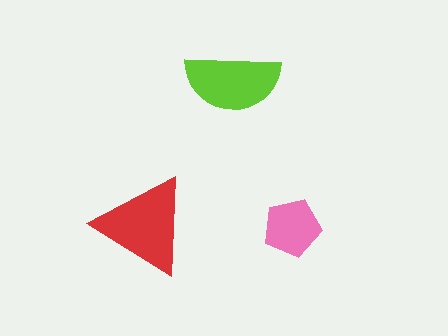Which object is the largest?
The red triangle.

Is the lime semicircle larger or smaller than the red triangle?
Smaller.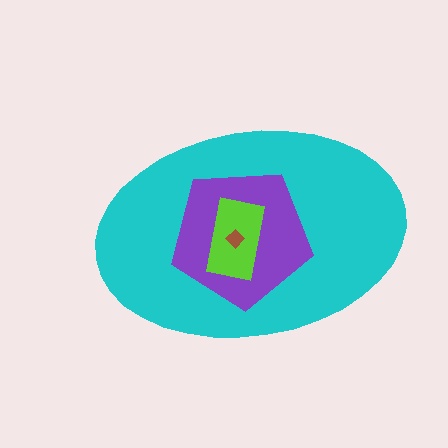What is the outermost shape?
The cyan ellipse.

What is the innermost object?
The brown diamond.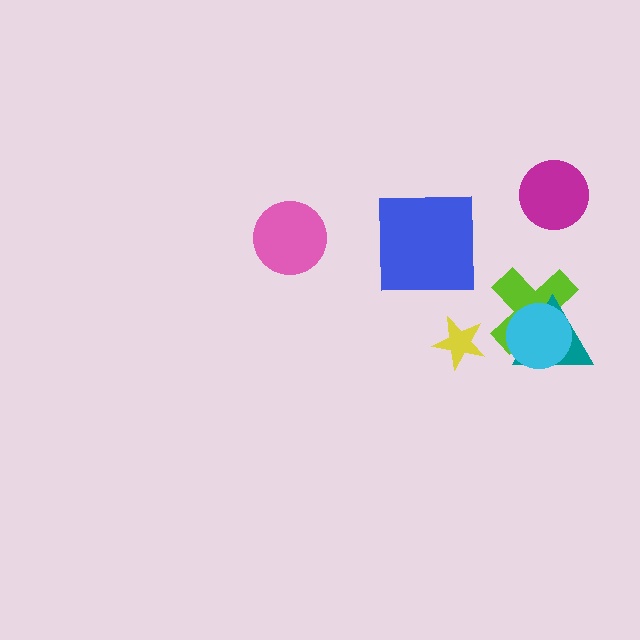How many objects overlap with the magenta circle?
0 objects overlap with the magenta circle.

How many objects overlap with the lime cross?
2 objects overlap with the lime cross.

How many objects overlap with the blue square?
0 objects overlap with the blue square.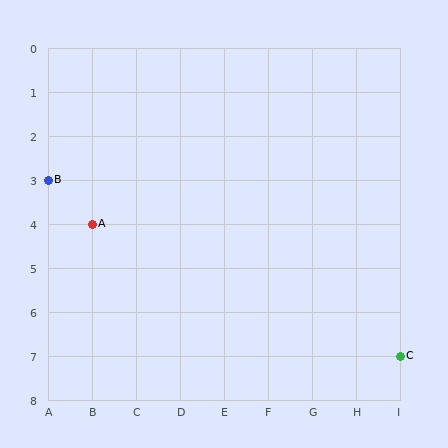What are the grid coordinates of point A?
Point A is at grid coordinates (B, 4).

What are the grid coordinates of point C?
Point C is at grid coordinates (I, 7).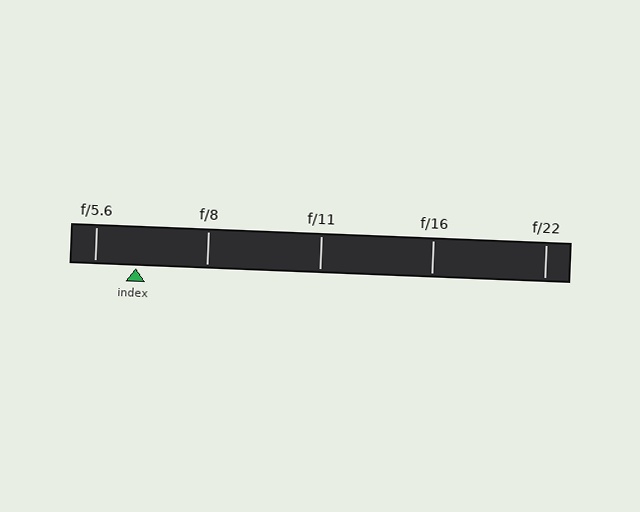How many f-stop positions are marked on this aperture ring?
There are 5 f-stop positions marked.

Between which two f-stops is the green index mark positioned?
The index mark is between f/5.6 and f/8.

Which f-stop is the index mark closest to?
The index mark is closest to f/5.6.